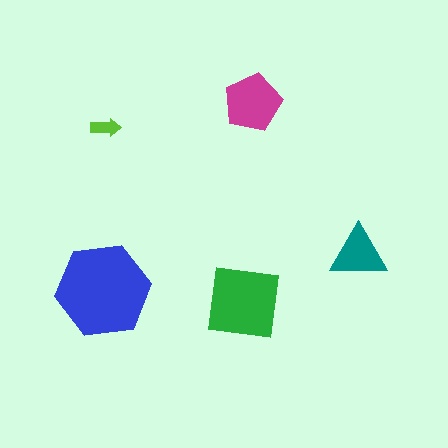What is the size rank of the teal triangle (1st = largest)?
4th.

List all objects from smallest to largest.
The lime arrow, the teal triangle, the magenta pentagon, the green square, the blue hexagon.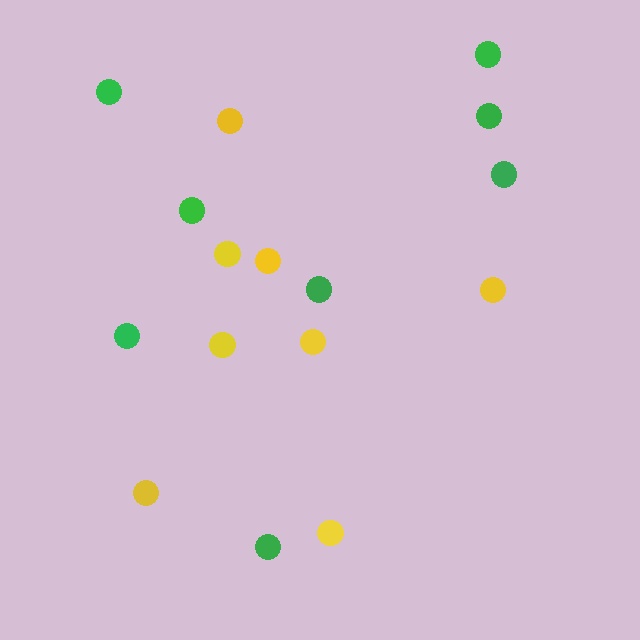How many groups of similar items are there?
There are 2 groups: one group of yellow circles (8) and one group of green circles (8).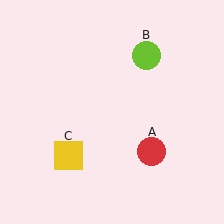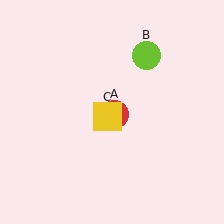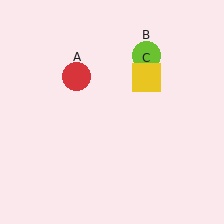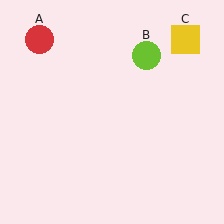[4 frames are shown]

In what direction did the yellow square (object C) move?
The yellow square (object C) moved up and to the right.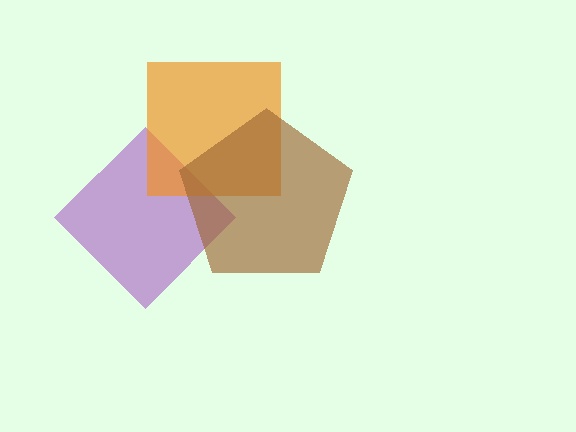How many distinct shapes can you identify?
There are 3 distinct shapes: a purple diamond, an orange square, a brown pentagon.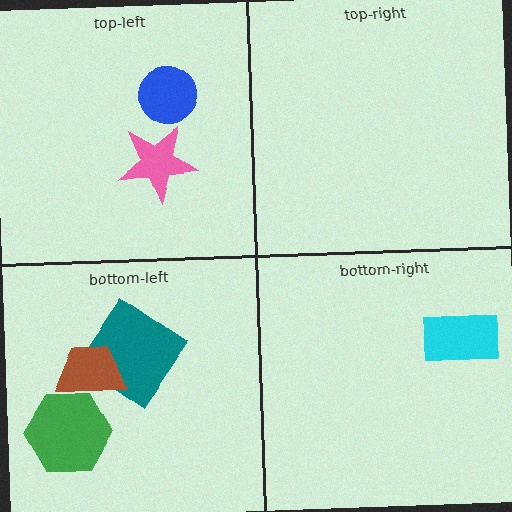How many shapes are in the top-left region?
2.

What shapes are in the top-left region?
The blue circle, the pink star.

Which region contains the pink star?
The top-left region.